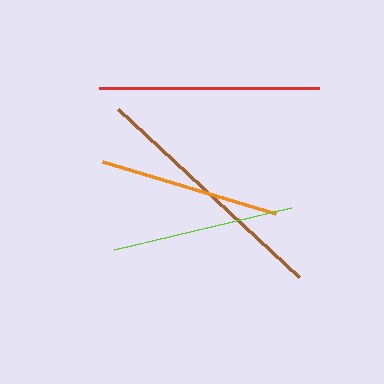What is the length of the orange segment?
The orange segment is approximately 180 pixels long.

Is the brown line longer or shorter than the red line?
The brown line is longer than the red line.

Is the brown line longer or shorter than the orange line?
The brown line is longer than the orange line.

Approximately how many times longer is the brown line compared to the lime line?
The brown line is approximately 1.4 times the length of the lime line.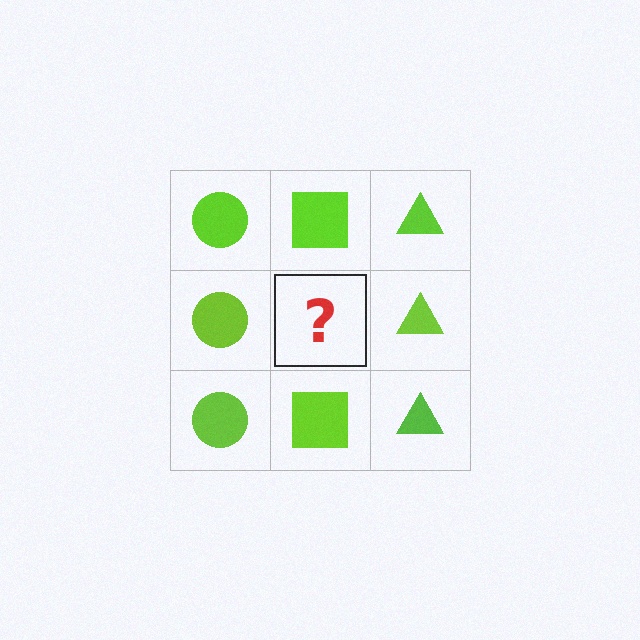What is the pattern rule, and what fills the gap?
The rule is that each column has a consistent shape. The gap should be filled with a lime square.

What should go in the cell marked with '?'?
The missing cell should contain a lime square.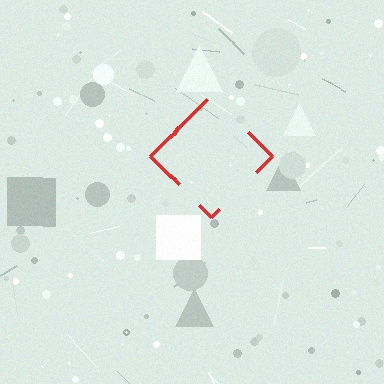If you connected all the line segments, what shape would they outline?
They would outline a diamond.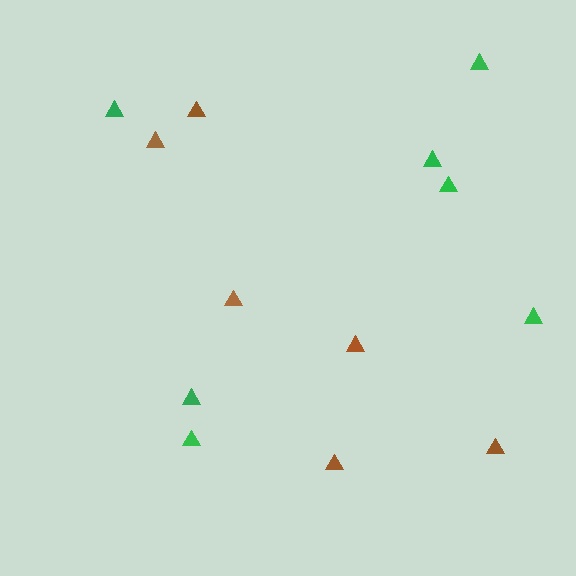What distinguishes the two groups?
There are 2 groups: one group of green triangles (7) and one group of brown triangles (6).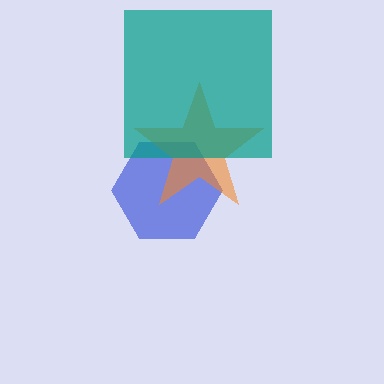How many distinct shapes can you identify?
There are 3 distinct shapes: a blue hexagon, an orange star, a teal square.